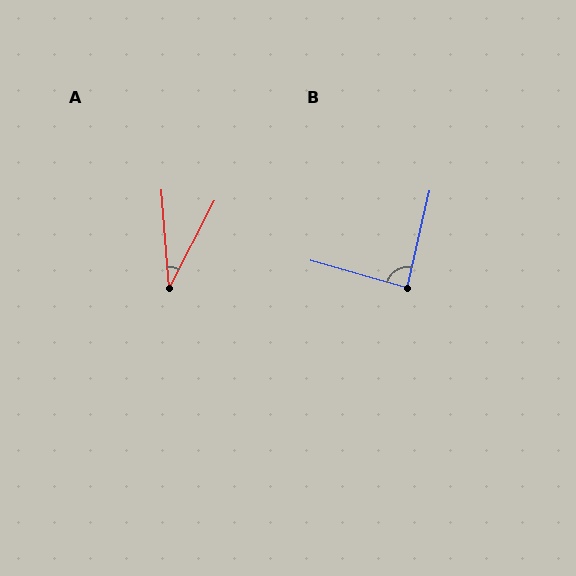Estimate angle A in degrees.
Approximately 31 degrees.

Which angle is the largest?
B, at approximately 87 degrees.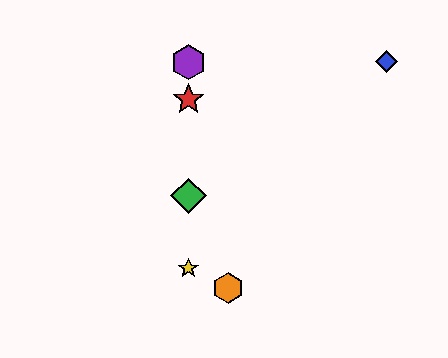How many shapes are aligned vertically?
4 shapes (the red star, the green diamond, the yellow star, the purple hexagon) are aligned vertically.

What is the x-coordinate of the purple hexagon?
The purple hexagon is at x≈188.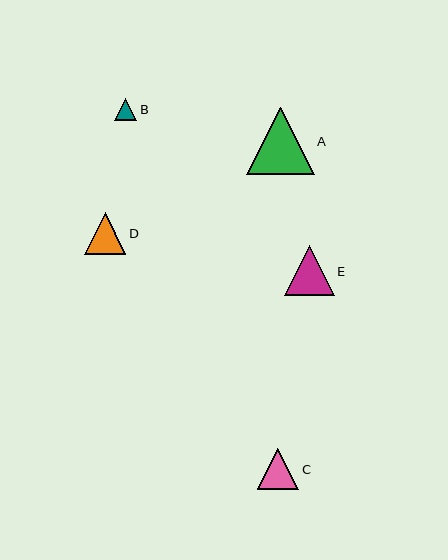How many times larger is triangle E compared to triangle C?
Triangle E is approximately 1.2 times the size of triangle C.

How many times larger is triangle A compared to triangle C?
Triangle A is approximately 1.6 times the size of triangle C.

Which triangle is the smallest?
Triangle B is the smallest with a size of approximately 22 pixels.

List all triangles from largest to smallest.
From largest to smallest: A, E, D, C, B.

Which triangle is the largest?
Triangle A is the largest with a size of approximately 68 pixels.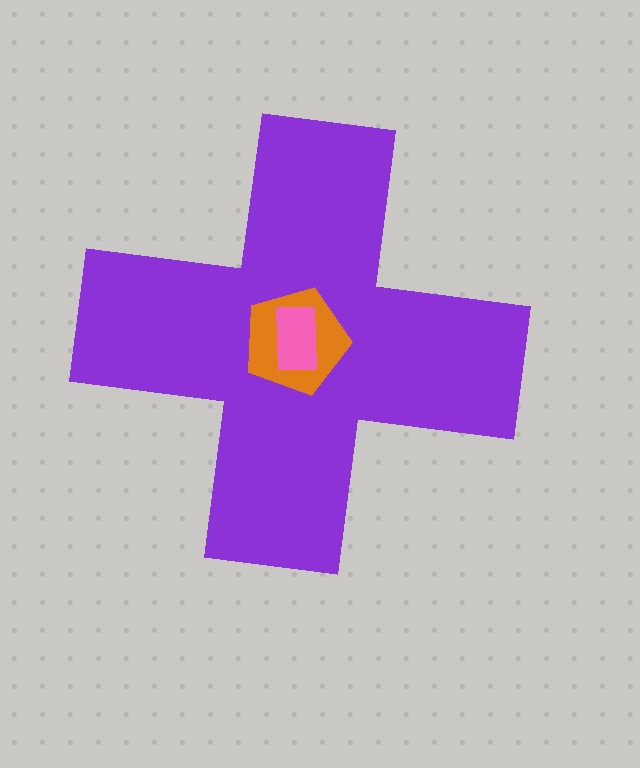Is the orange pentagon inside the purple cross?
Yes.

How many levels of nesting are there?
3.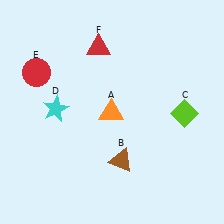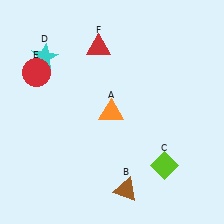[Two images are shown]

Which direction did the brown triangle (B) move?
The brown triangle (B) moved down.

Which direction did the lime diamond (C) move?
The lime diamond (C) moved down.